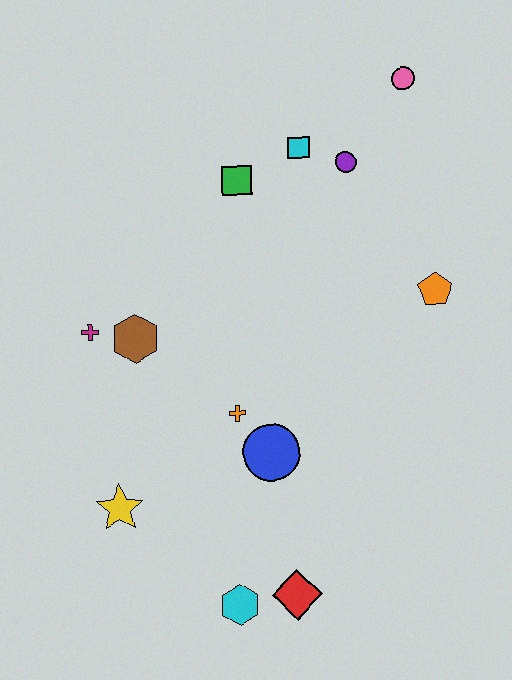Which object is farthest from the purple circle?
The cyan hexagon is farthest from the purple circle.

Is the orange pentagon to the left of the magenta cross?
No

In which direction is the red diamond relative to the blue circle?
The red diamond is below the blue circle.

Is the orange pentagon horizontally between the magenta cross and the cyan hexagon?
No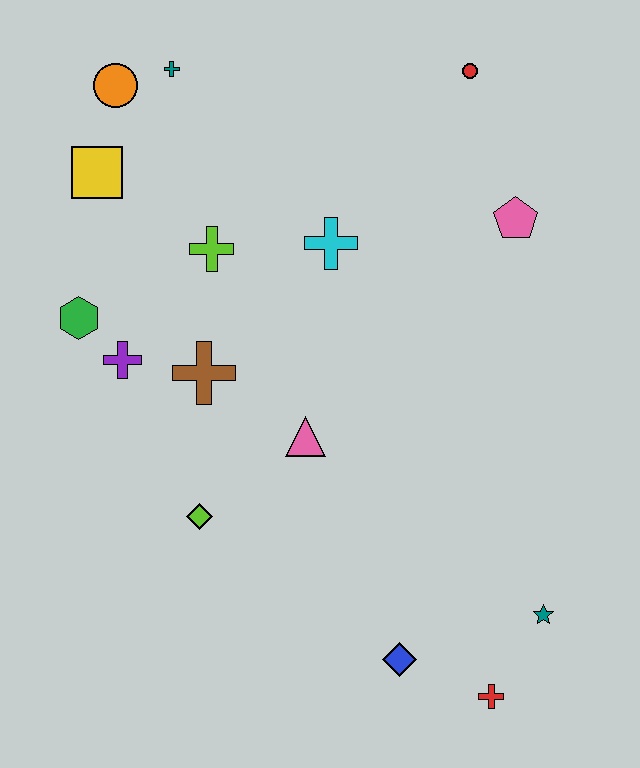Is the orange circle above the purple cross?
Yes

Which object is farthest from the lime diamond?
The red circle is farthest from the lime diamond.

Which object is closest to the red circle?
The pink pentagon is closest to the red circle.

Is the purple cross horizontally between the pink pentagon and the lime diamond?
No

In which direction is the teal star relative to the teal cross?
The teal star is below the teal cross.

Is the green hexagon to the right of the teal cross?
No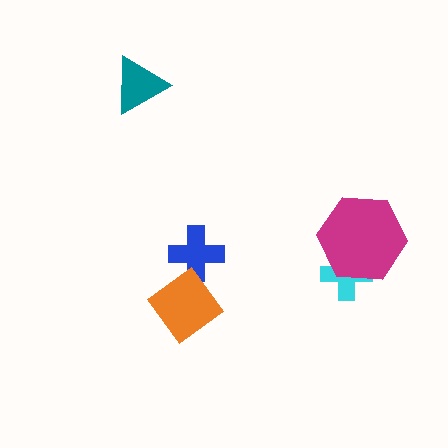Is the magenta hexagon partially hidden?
No, no other shape covers it.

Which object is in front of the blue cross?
The orange diamond is in front of the blue cross.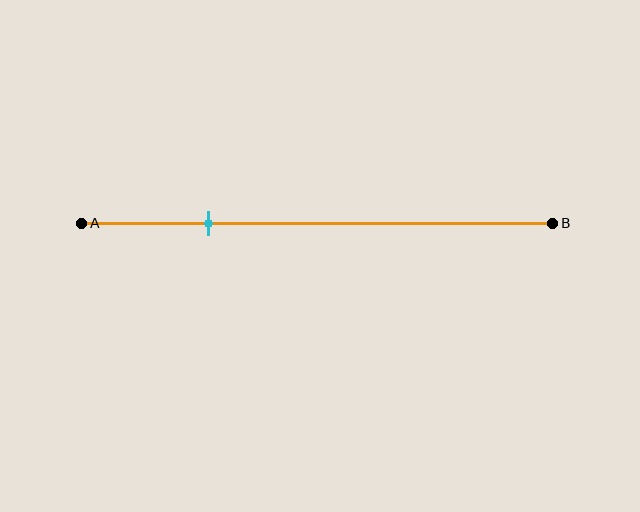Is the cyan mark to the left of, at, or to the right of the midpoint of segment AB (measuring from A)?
The cyan mark is to the left of the midpoint of segment AB.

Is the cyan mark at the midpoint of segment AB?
No, the mark is at about 25% from A, not at the 50% midpoint.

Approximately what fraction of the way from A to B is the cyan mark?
The cyan mark is approximately 25% of the way from A to B.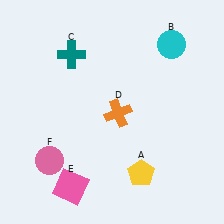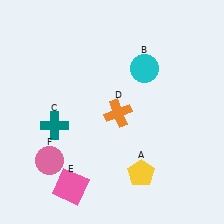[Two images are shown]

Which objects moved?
The objects that moved are: the cyan circle (B), the teal cross (C).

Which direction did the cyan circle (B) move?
The cyan circle (B) moved left.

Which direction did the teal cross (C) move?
The teal cross (C) moved down.